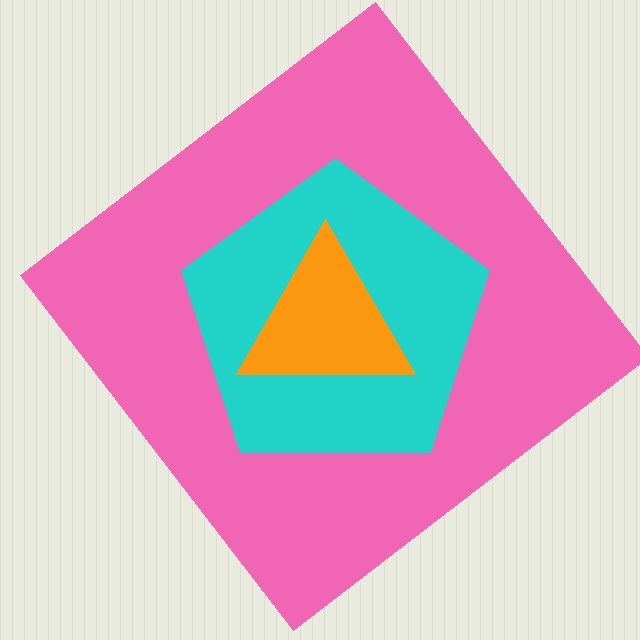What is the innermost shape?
The orange triangle.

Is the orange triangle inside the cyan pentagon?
Yes.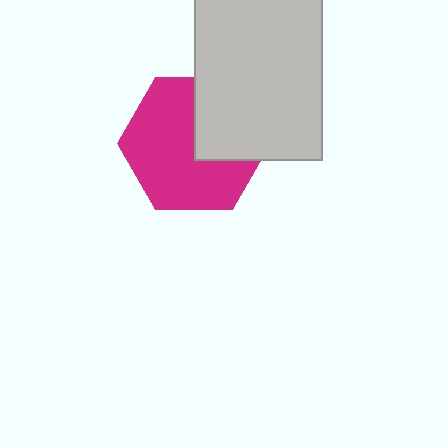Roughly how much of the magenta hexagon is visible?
Most of it is visible (roughly 66%).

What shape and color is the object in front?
The object in front is a light gray rectangle.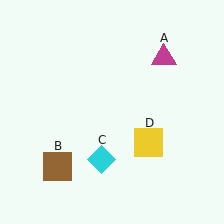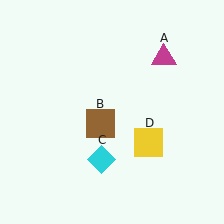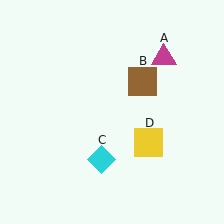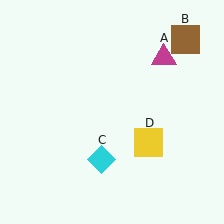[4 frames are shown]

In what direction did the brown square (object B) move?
The brown square (object B) moved up and to the right.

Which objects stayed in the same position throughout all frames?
Magenta triangle (object A) and cyan diamond (object C) and yellow square (object D) remained stationary.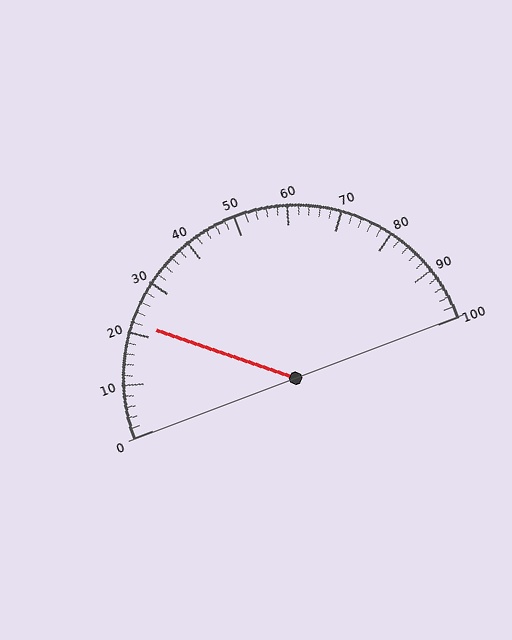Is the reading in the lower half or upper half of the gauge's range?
The reading is in the lower half of the range (0 to 100).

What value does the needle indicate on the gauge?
The needle indicates approximately 22.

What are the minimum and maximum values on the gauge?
The gauge ranges from 0 to 100.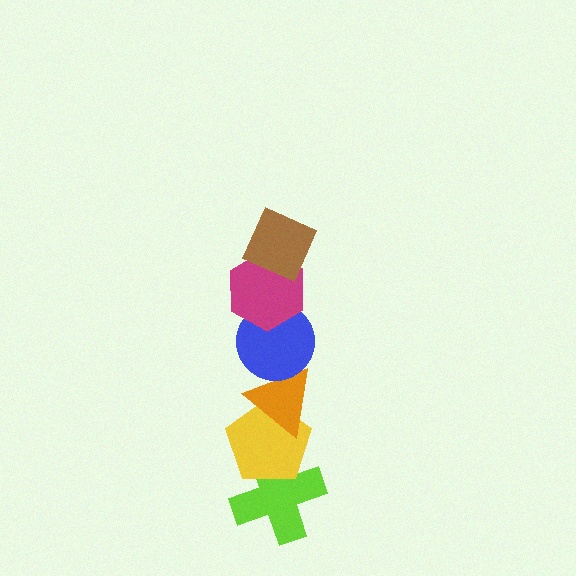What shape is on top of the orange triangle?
The blue circle is on top of the orange triangle.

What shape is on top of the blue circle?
The magenta hexagon is on top of the blue circle.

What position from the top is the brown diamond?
The brown diamond is 1st from the top.